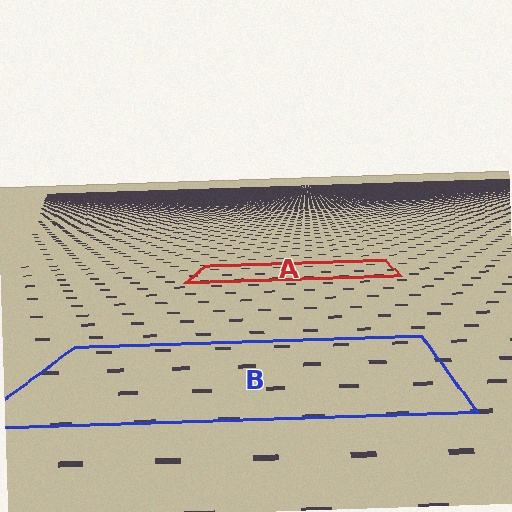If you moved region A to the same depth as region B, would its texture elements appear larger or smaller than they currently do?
They would appear larger. At a closer depth, the same texture elements are projected at a bigger on-screen size.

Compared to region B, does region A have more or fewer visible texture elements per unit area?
Region A has more texture elements per unit area — they are packed more densely because it is farther away.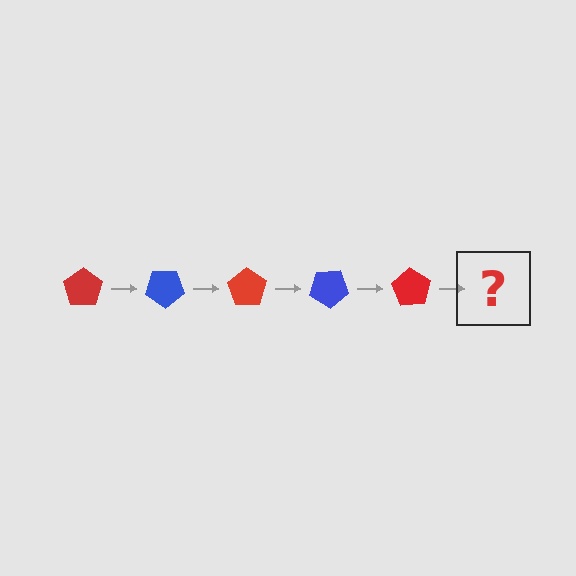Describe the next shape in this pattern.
It should be a blue pentagon, rotated 175 degrees from the start.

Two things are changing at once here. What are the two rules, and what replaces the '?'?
The two rules are that it rotates 35 degrees each step and the color cycles through red and blue. The '?' should be a blue pentagon, rotated 175 degrees from the start.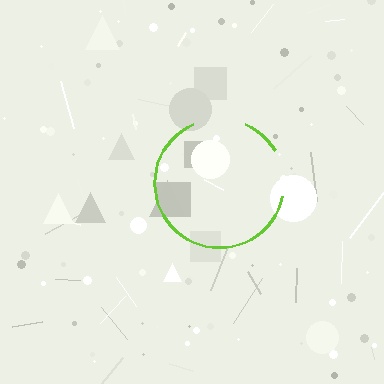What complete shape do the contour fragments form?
The contour fragments form a circle.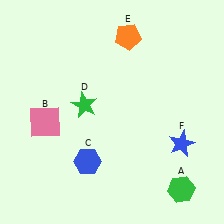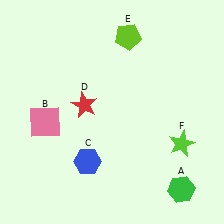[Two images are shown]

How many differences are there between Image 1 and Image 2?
There are 3 differences between the two images.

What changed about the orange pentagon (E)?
In Image 1, E is orange. In Image 2, it changed to lime.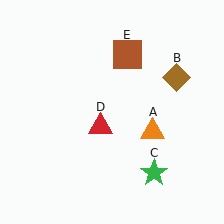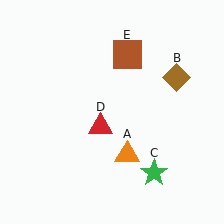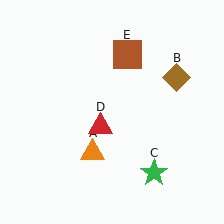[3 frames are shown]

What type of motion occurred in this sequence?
The orange triangle (object A) rotated clockwise around the center of the scene.